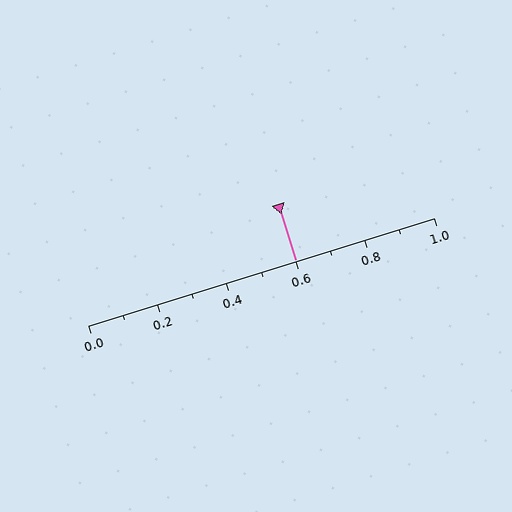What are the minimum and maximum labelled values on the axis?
The axis runs from 0.0 to 1.0.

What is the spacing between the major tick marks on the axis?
The major ticks are spaced 0.2 apart.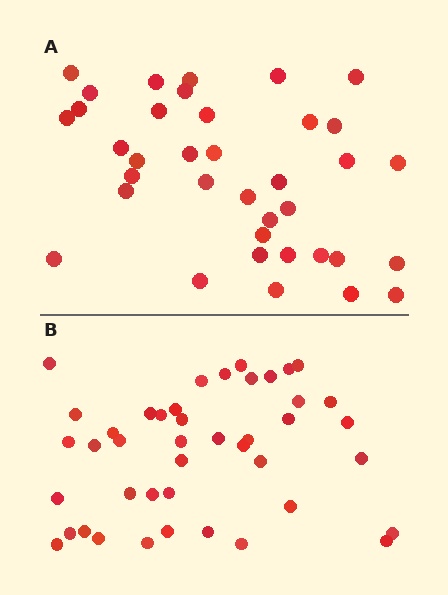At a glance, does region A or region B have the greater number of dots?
Region B (the bottom region) has more dots.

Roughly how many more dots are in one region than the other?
Region B has about 6 more dots than region A.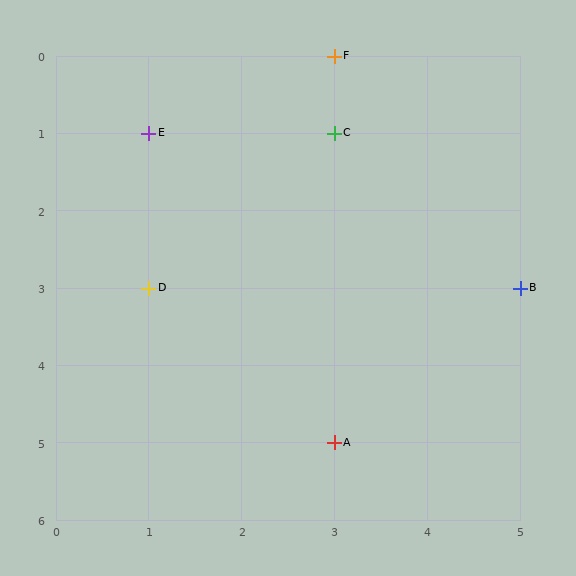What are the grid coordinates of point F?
Point F is at grid coordinates (3, 0).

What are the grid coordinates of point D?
Point D is at grid coordinates (1, 3).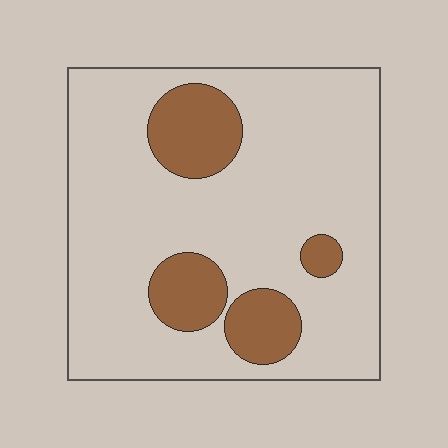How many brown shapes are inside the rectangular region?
4.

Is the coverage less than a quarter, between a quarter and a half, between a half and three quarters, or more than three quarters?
Less than a quarter.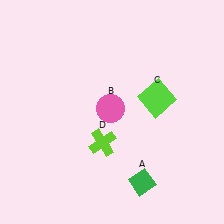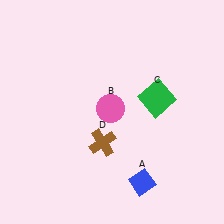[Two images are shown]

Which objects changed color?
A changed from green to blue. C changed from lime to green. D changed from lime to brown.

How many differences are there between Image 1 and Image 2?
There are 3 differences between the two images.